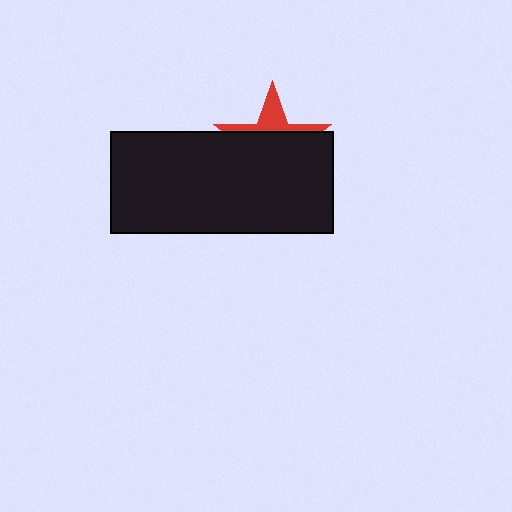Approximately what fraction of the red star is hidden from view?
Roughly 67% of the red star is hidden behind the black rectangle.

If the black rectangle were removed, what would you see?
You would see the complete red star.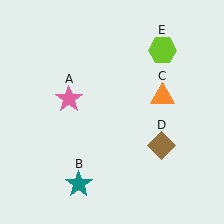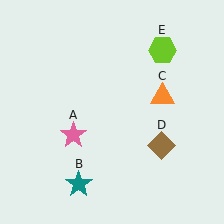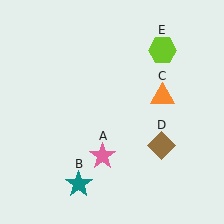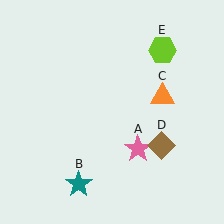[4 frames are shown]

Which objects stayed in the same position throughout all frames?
Teal star (object B) and orange triangle (object C) and brown diamond (object D) and lime hexagon (object E) remained stationary.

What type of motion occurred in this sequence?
The pink star (object A) rotated counterclockwise around the center of the scene.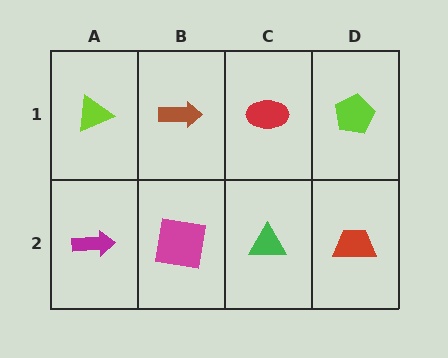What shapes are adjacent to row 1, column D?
A red trapezoid (row 2, column D), a red ellipse (row 1, column C).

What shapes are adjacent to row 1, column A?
A magenta arrow (row 2, column A), a brown arrow (row 1, column B).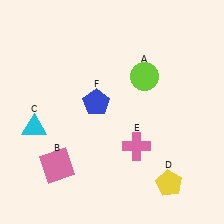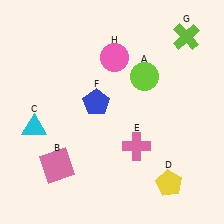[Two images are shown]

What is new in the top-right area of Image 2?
A lime cross (G) was added in the top-right area of Image 2.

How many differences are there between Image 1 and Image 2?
There are 2 differences between the two images.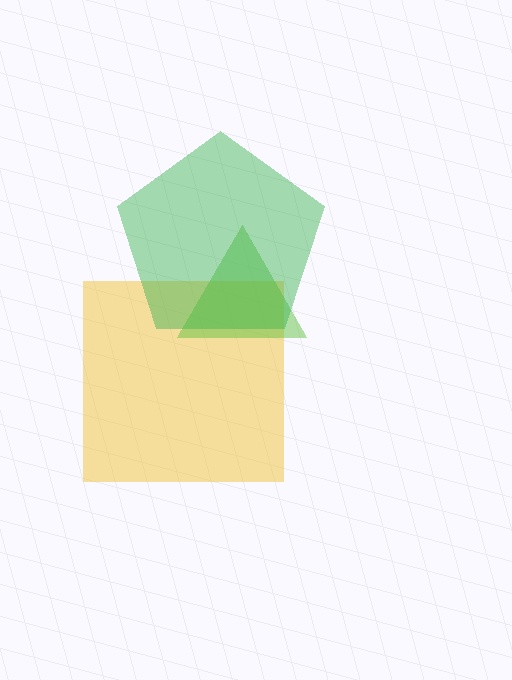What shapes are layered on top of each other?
The layered shapes are: a yellow square, a lime triangle, a green pentagon.